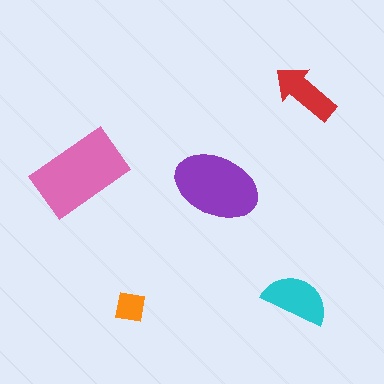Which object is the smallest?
The orange square.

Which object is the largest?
The pink rectangle.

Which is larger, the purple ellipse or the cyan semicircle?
The purple ellipse.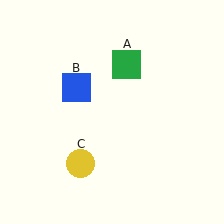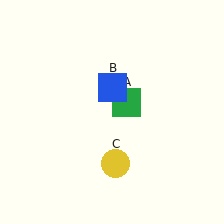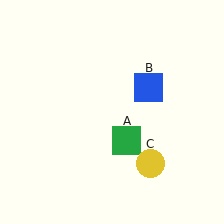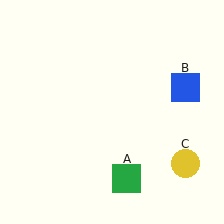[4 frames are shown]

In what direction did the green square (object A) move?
The green square (object A) moved down.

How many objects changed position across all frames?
3 objects changed position: green square (object A), blue square (object B), yellow circle (object C).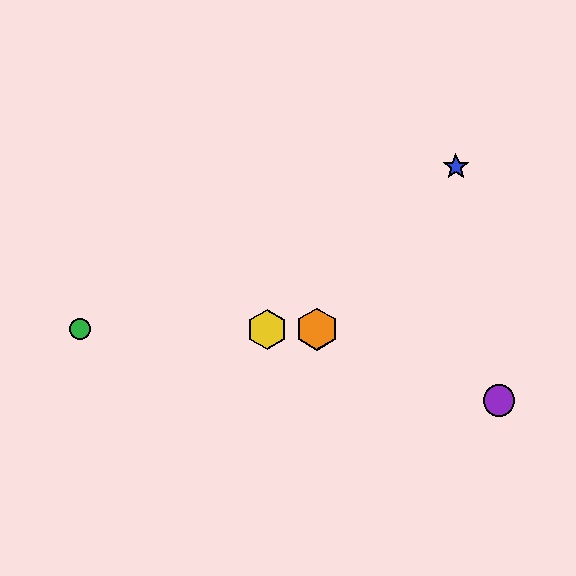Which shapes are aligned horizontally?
The red hexagon, the green circle, the yellow hexagon, the orange hexagon are aligned horizontally.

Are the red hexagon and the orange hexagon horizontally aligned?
Yes, both are at y≈329.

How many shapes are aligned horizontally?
4 shapes (the red hexagon, the green circle, the yellow hexagon, the orange hexagon) are aligned horizontally.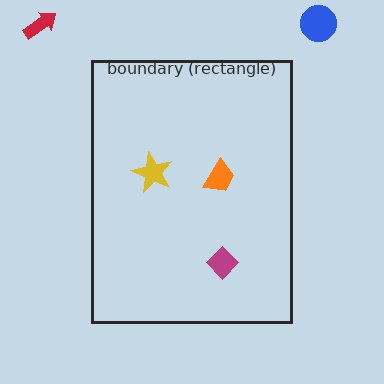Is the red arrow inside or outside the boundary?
Outside.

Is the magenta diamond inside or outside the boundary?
Inside.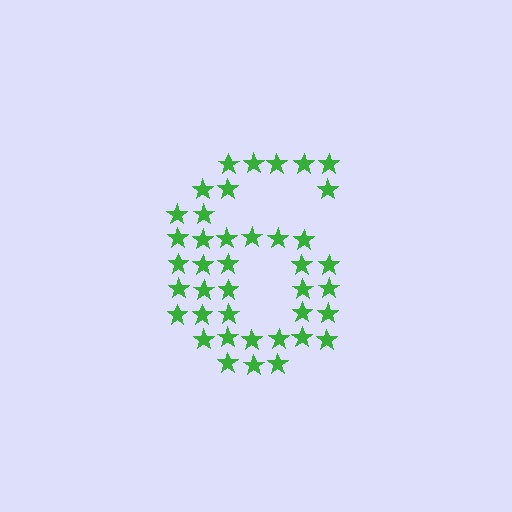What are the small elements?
The small elements are stars.